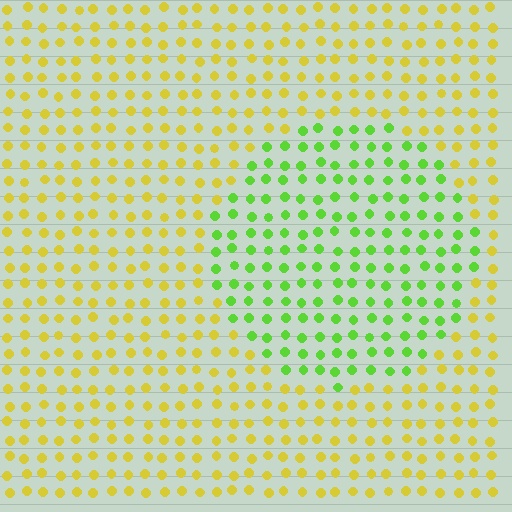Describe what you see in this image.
The image is filled with small yellow elements in a uniform arrangement. A circle-shaped region is visible where the elements are tinted to a slightly different hue, forming a subtle color boundary.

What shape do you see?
I see a circle.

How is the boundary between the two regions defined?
The boundary is defined purely by a slight shift in hue (about 50 degrees). Spacing, size, and orientation are identical on both sides.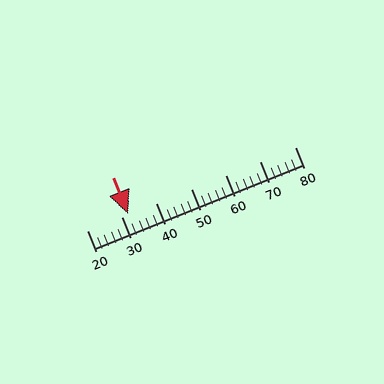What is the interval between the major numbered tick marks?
The major tick marks are spaced 10 units apart.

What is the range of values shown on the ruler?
The ruler shows values from 20 to 80.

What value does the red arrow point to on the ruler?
The red arrow points to approximately 32.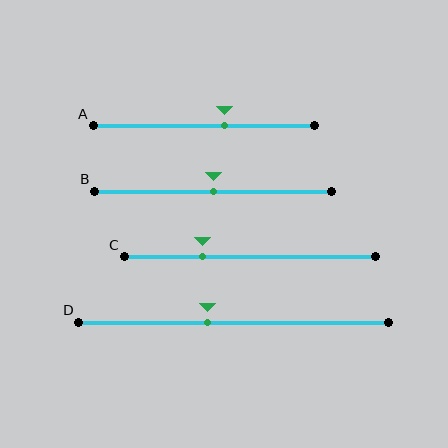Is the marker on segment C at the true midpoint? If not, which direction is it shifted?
No, the marker on segment C is shifted to the left by about 19% of the segment length.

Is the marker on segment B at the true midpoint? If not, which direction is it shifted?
Yes, the marker on segment B is at the true midpoint.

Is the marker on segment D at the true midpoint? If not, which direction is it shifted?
No, the marker on segment D is shifted to the left by about 8% of the segment length.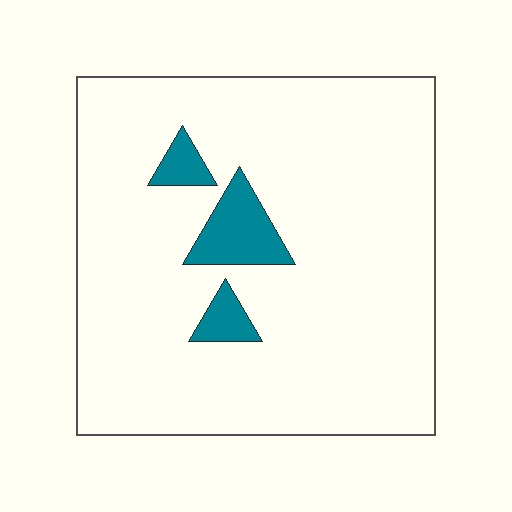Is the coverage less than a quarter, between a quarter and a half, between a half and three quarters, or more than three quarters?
Less than a quarter.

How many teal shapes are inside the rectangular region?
3.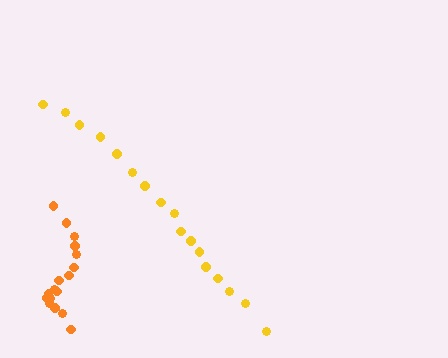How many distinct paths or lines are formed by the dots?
There are 2 distinct paths.